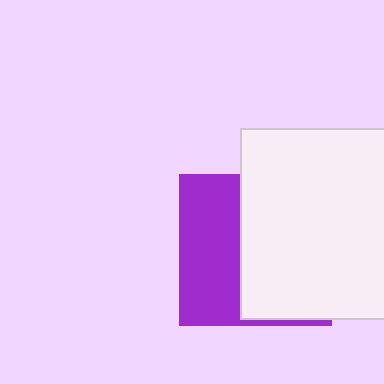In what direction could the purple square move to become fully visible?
The purple square could move left. That would shift it out from behind the white square entirely.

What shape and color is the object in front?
The object in front is a white square.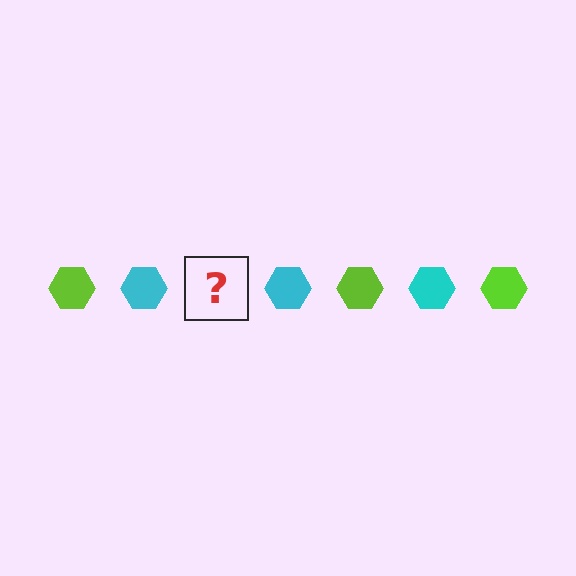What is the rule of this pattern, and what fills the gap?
The rule is that the pattern cycles through lime, cyan hexagons. The gap should be filled with a lime hexagon.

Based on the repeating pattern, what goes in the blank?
The blank should be a lime hexagon.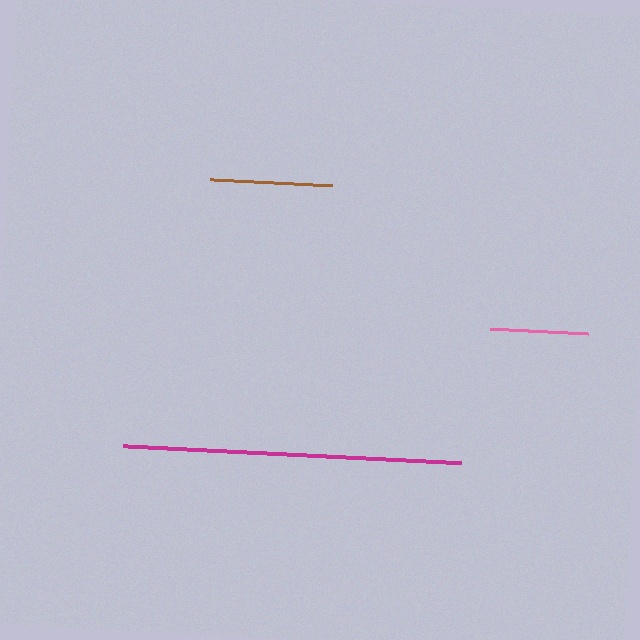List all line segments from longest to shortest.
From longest to shortest: magenta, brown, pink.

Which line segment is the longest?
The magenta line is the longest at approximately 337 pixels.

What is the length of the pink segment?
The pink segment is approximately 98 pixels long.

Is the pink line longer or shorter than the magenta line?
The magenta line is longer than the pink line.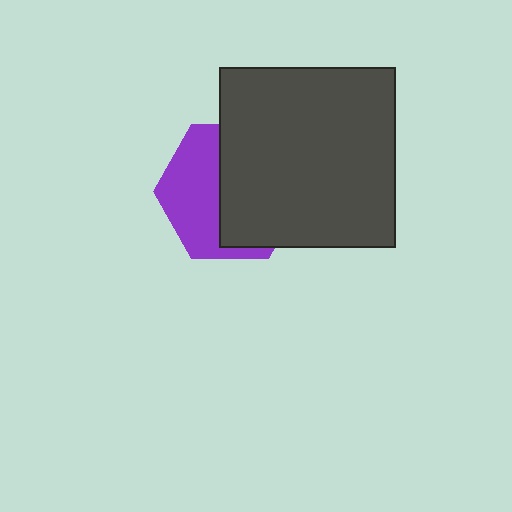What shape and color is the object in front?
The object in front is a dark gray rectangle.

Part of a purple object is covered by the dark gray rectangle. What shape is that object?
It is a hexagon.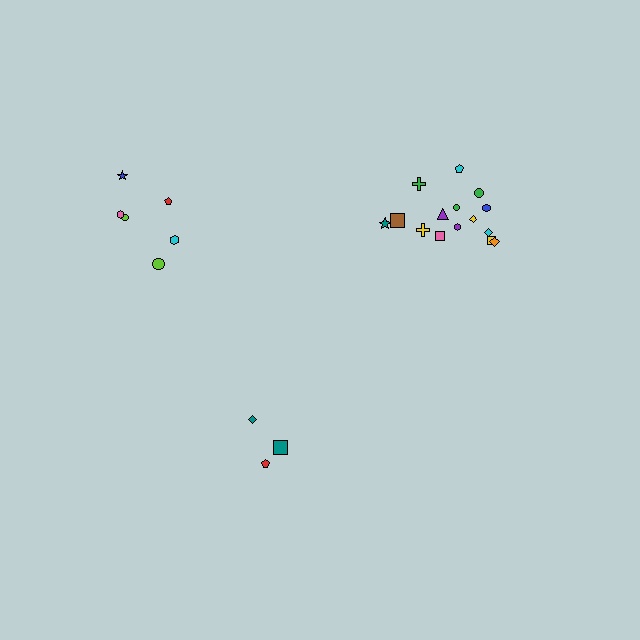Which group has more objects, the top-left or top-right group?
The top-right group.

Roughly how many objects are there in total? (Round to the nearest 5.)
Roughly 25 objects in total.